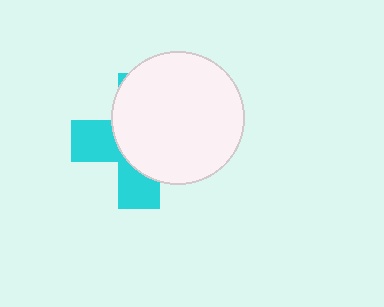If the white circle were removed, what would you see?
You would see the complete cyan cross.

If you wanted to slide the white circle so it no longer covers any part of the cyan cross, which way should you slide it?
Slide it right — that is the most direct way to separate the two shapes.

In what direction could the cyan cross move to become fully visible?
The cyan cross could move left. That would shift it out from behind the white circle entirely.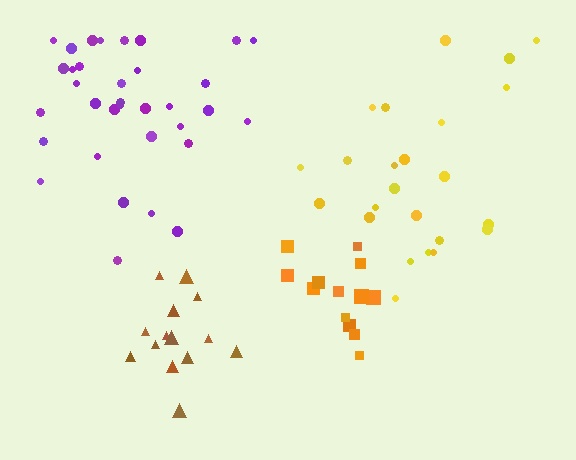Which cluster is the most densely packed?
Brown.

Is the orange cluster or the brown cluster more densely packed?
Brown.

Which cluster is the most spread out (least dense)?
Yellow.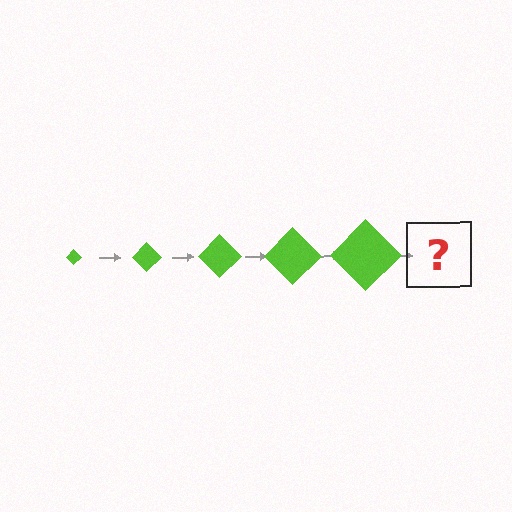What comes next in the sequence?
The next element should be a lime diamond, larger than the previous one.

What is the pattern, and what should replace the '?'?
The pattern is that the diamond gets progressively larger each step. The '?' should be a lime diamond, larger than the previous one.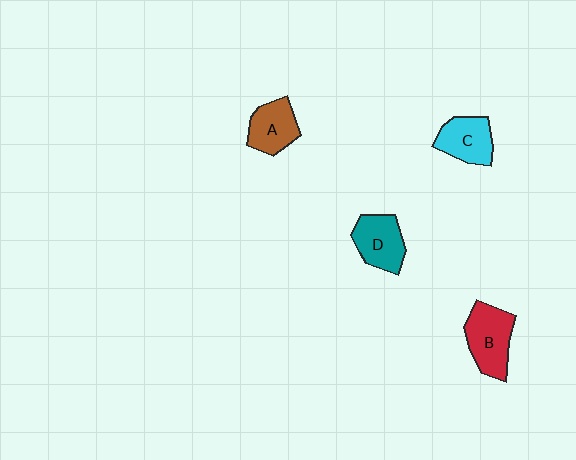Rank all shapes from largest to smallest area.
From largest to smallest: B (red), D (teal), C (cyan), A (brown).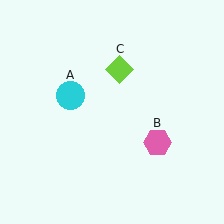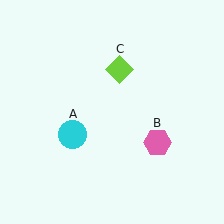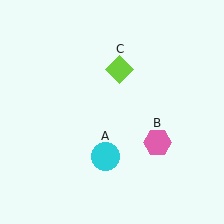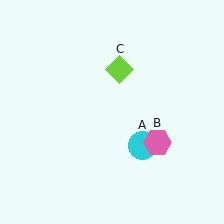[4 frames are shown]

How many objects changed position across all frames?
1 object changed position: cyan circle (object A).